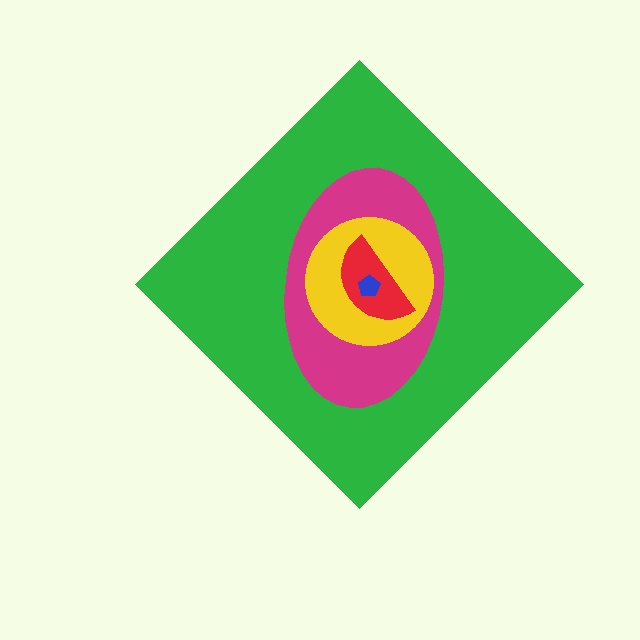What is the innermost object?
The blue pentagon.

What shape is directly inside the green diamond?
The magenta ellipse.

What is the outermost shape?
The green diamond.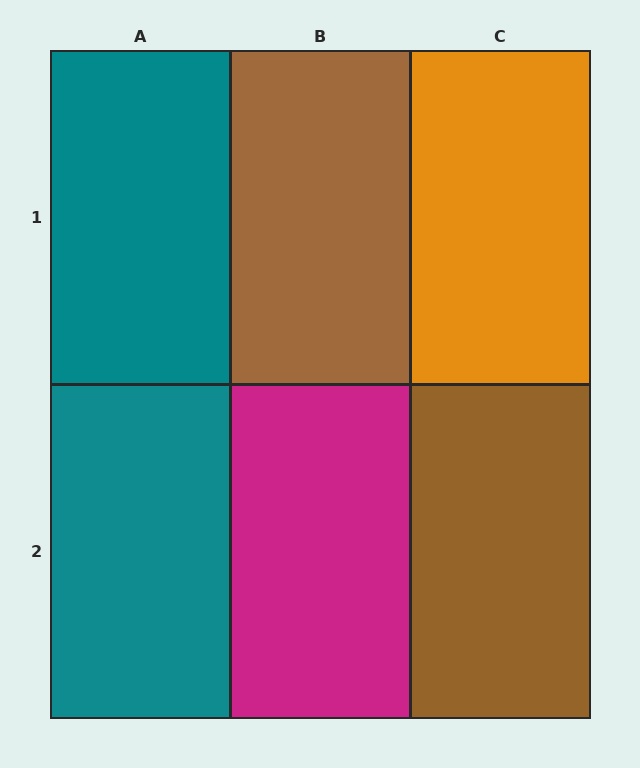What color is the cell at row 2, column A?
Teal.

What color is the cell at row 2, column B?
Magenta.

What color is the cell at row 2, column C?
Brown.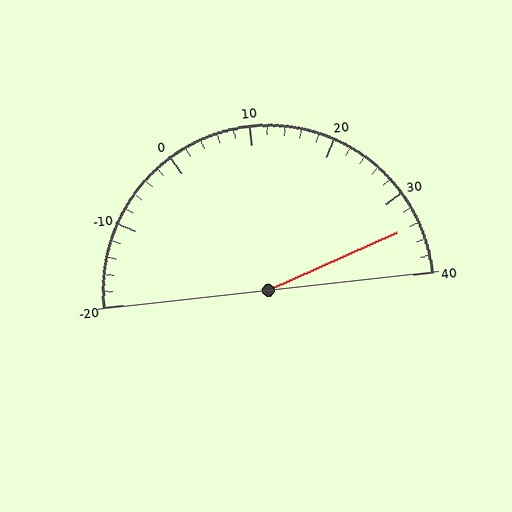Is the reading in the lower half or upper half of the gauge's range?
The reading is in the upper half of the range (-20 to 40).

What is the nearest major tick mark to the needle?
The nearest major tick mark is 30.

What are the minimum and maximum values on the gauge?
The gauge ranges from -20 to 40.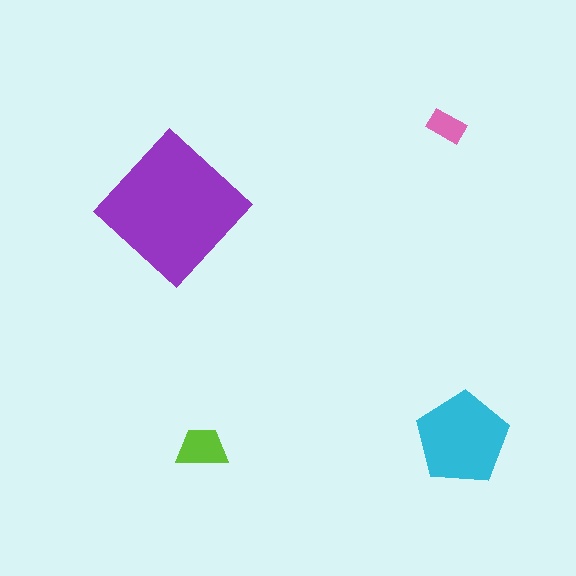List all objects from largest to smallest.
The purple diamond, the cyan pentagon, the lime trapezoid, the pink rectangle.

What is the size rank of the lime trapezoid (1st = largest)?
3rd.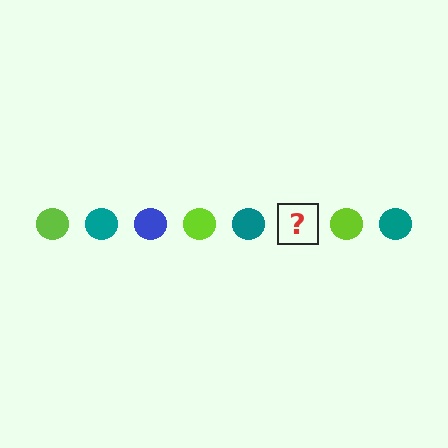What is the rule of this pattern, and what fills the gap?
The rule is that the pattern cycles through lime, teal, blue circles. The gap should be filled with a blue circle.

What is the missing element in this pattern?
The missing element is a blue circle.